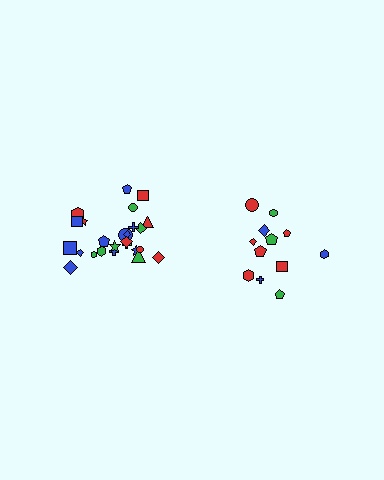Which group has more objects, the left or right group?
The left group.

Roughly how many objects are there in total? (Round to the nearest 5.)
Roughly 35 objects in total.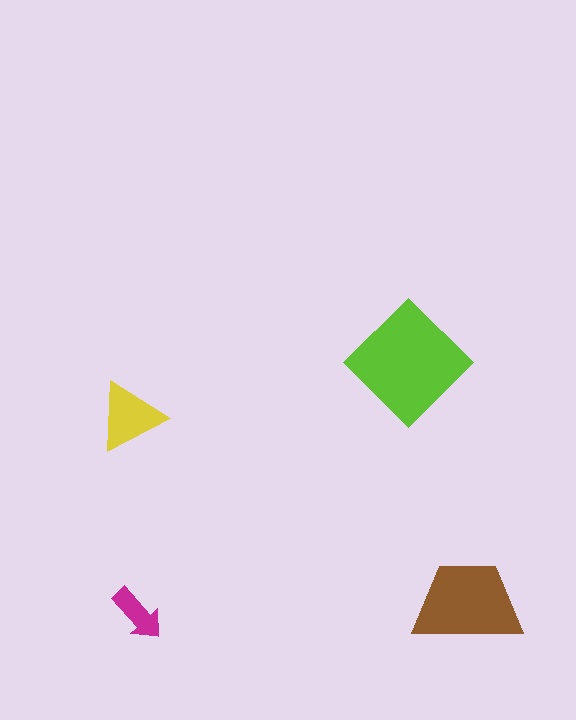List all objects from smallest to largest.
The magenta arrow, the yellow triangle, the brown trapezoid, the lime diamond.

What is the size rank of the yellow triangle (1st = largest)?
3rd.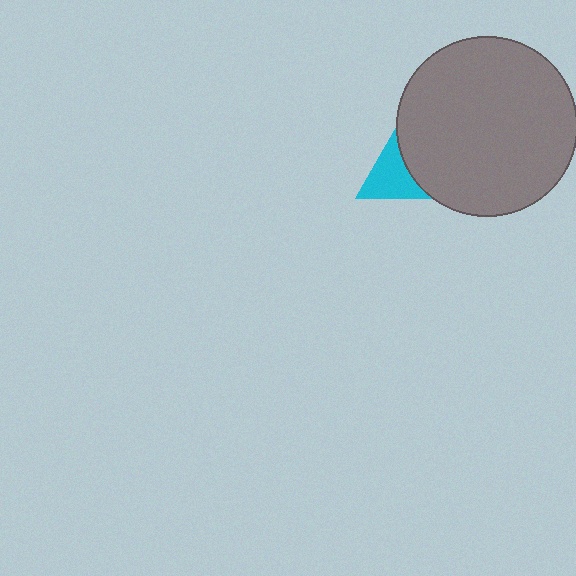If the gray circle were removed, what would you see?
You would see the complete cyan triangle.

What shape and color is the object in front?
The object in front is a gray circle.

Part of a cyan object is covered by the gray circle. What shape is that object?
It is a triangle.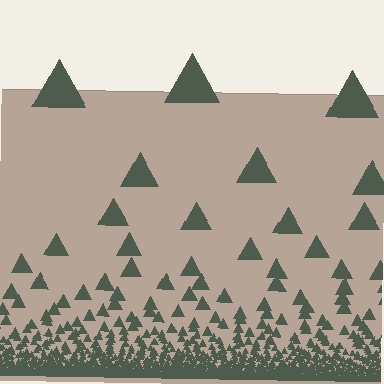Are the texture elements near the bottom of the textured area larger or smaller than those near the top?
Smaller. The gradient is inverted — elements near the bottom are smaller and denser.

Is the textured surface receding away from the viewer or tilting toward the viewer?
The surface appears to tilt toward the viewer. Texture elements get larger and sparser toward the top.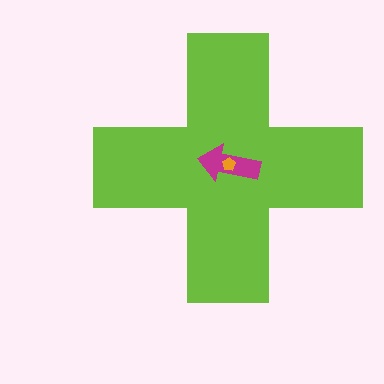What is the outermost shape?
The lime cross.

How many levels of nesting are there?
3.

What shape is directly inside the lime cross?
The magenta arrow.